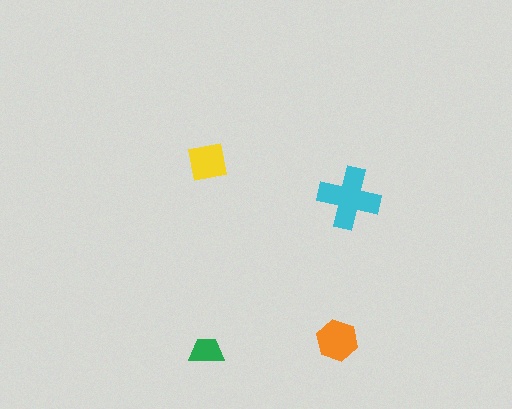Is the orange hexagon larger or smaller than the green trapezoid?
Larger.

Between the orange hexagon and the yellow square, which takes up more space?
The orange hexagon.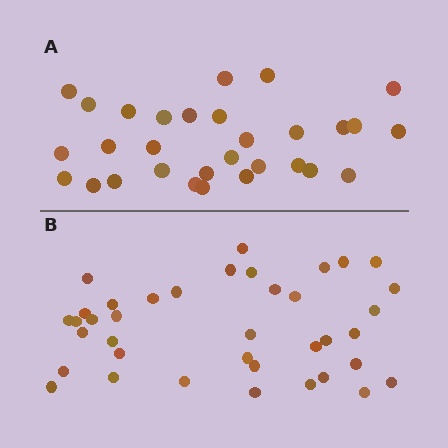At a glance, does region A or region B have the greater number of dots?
Region B (the bottom region) has more dots.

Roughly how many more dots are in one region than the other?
Region B has roughly 8 or so more dots than region A.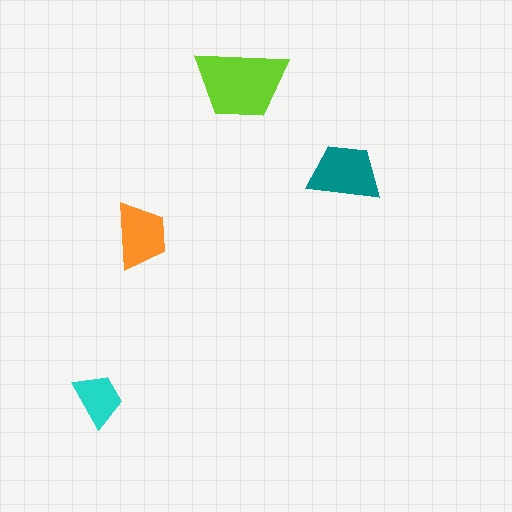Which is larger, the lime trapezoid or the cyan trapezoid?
The lime one.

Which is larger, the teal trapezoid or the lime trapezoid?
The lime one.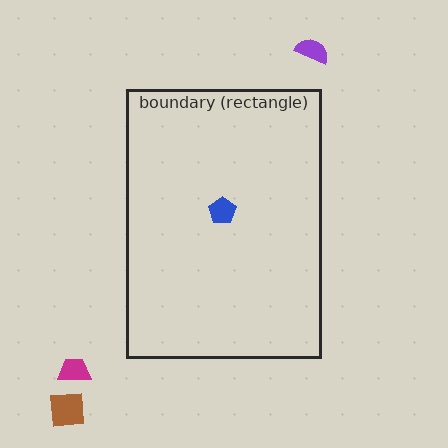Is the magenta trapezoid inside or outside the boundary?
Outside.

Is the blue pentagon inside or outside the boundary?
Inside.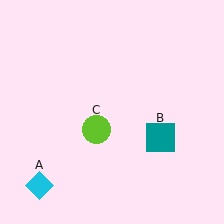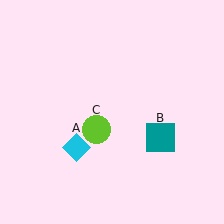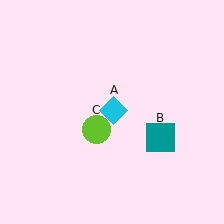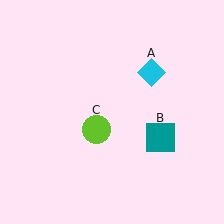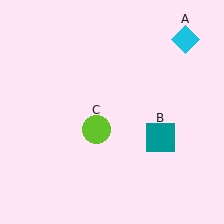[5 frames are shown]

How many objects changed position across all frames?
1 object changed position: cyan diamond (object A).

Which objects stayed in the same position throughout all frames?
Teal square (object B) and lime circle (object C) remained stationary.